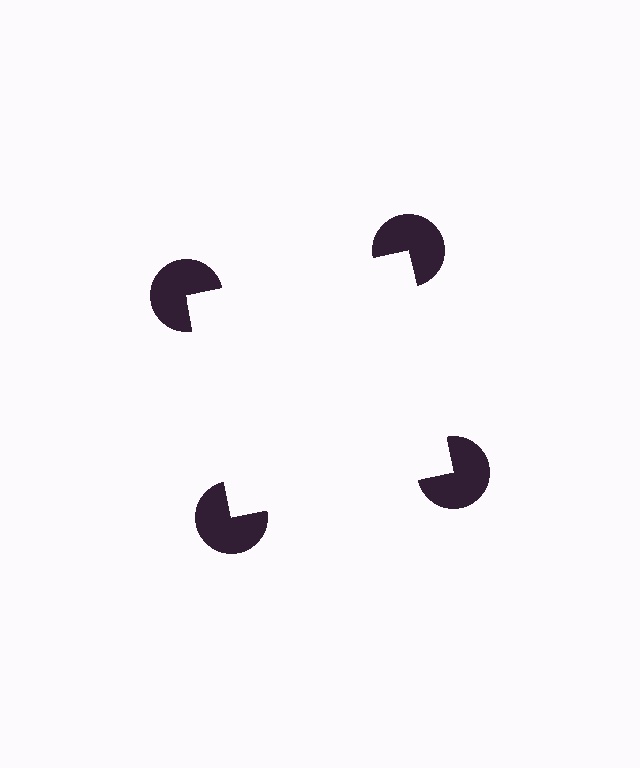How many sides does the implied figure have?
4 sides.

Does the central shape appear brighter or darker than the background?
It typically appears slightly brighter than the background, even though no actual brightness change is drawn.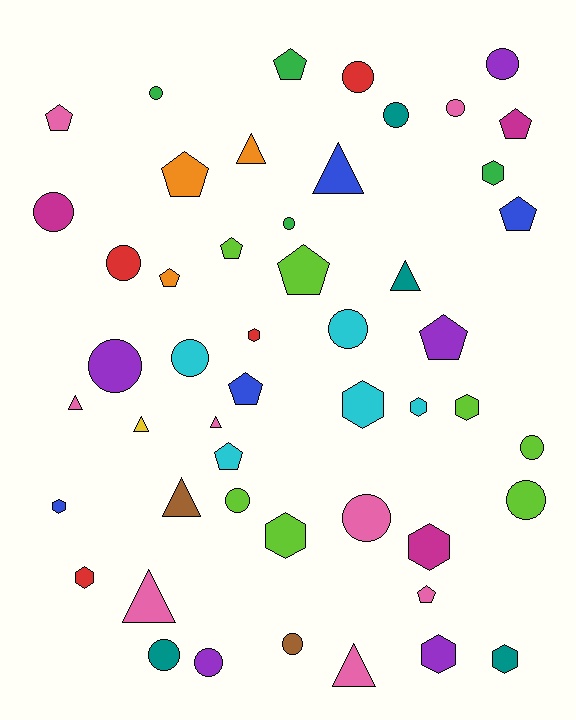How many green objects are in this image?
There are 4 green objects.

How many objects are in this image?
There are 50 objects.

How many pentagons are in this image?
There are 12 pentagons.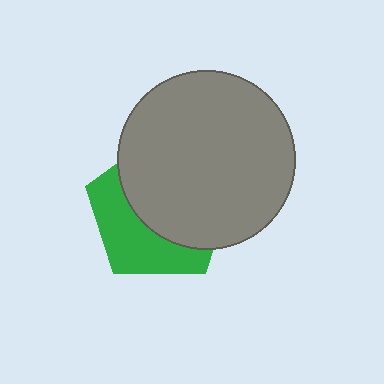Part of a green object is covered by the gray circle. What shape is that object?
It is a pentagon.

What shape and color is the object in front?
The object in front is a gray circle.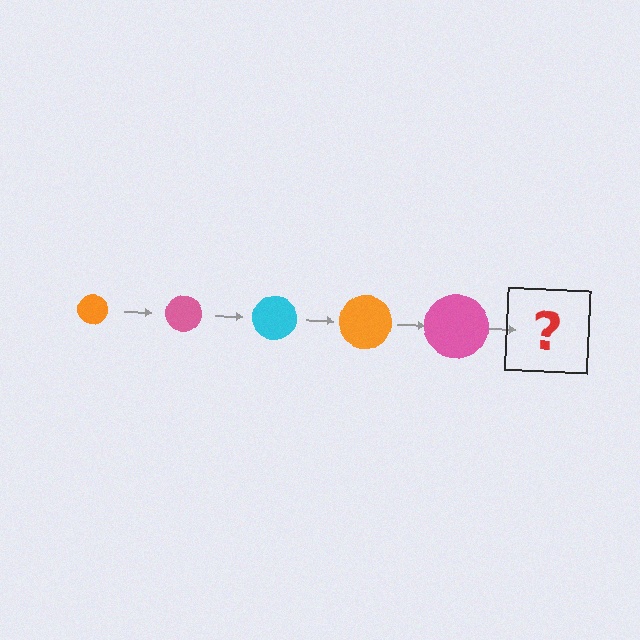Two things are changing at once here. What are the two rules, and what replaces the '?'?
The two rules are that the circle grows larger each step and the color cycles through orange, pink, and cyan. The '?' should be a cyan circle, larger than the previous one.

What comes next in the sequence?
The next element should be a cyan circle, larger than the previous one.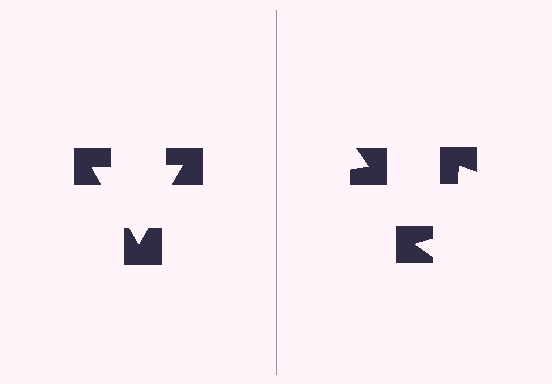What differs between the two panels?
The notched squares are positioned identically on both sides; only the wedge orientations differ. On the left they align to a triangle; on the right they are misaligned.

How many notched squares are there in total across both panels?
6 — 3 on each side.